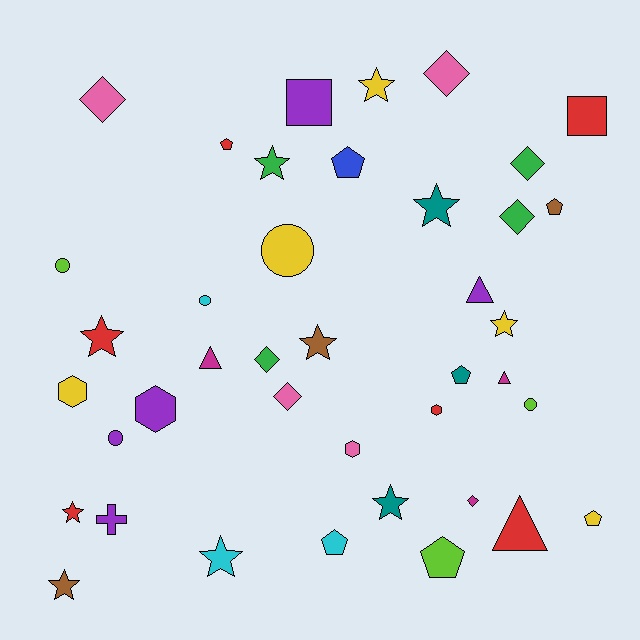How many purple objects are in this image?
There are 5 purple objects.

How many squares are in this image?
There are 2 squares.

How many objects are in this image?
There are 40 objects.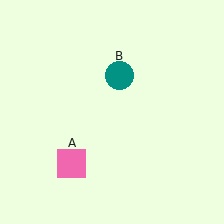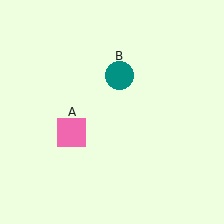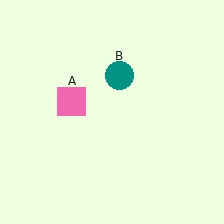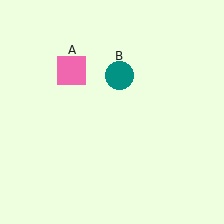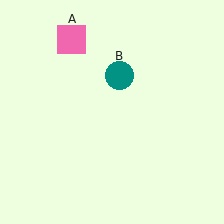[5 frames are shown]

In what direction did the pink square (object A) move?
The pink square (object A) moved up.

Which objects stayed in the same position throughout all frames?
Teal circle (object B) remained stationary.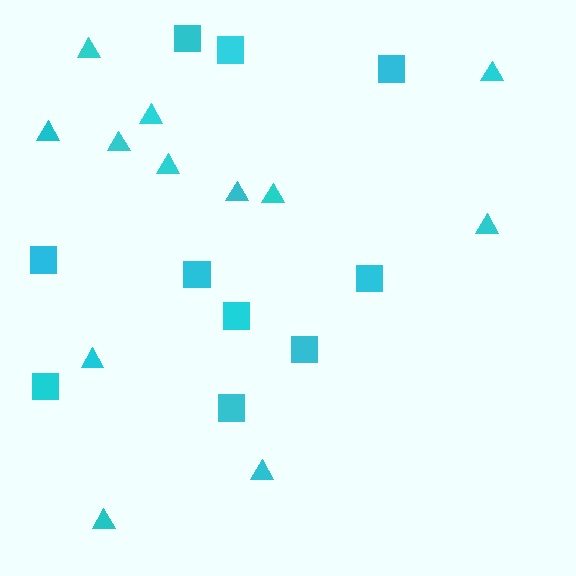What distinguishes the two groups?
There are 2 groups: one group of triangles (12) and one group of squares (10).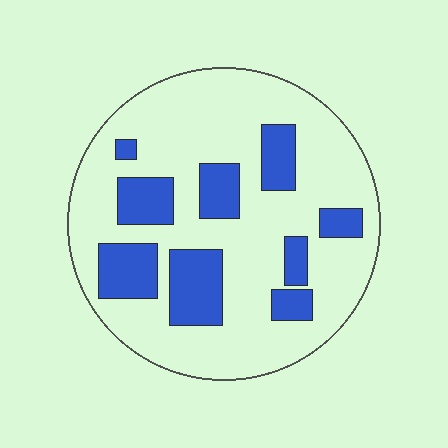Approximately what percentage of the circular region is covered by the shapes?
Approximately 25%.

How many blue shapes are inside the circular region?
9.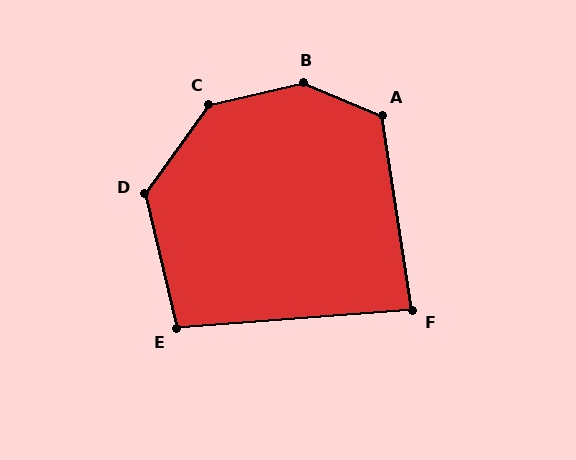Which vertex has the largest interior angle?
B, at approximately 144 degrees.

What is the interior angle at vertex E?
Approximately 99 degrees (obtuse).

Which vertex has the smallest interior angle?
F, at approximately 85 degrees.